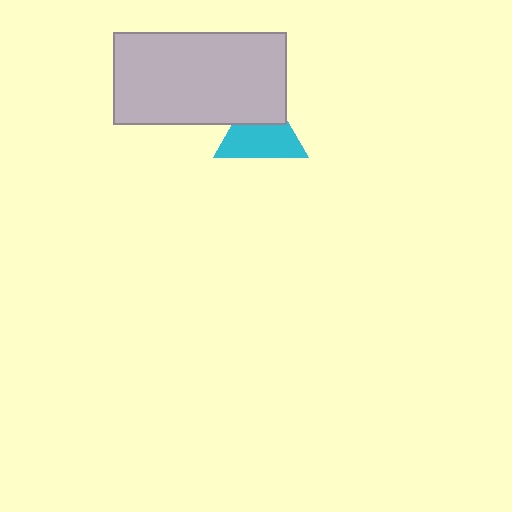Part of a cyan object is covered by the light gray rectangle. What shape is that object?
It is a triangle.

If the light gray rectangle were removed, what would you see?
You would see the complete cyan triangle.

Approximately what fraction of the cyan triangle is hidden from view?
Roughly 37% of the cyan triangle is hidden behind the light gray rectangle.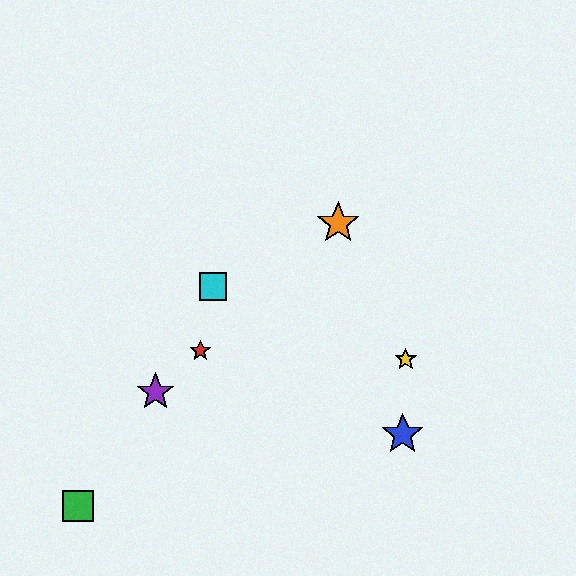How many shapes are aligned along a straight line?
3 shapes (the red star, the purple star, the orange star) are aligned along a straight line.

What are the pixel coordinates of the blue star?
The blue star is at (403, 434).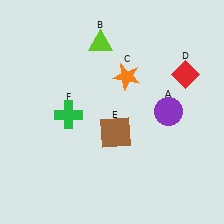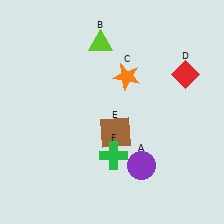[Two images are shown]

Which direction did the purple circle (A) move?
The purple circle (A) moved down.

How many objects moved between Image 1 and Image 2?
2 objects moved between the two images.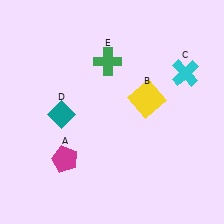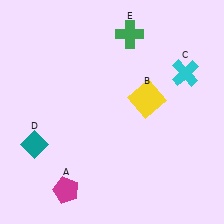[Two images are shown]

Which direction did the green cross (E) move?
The green cross (E) moved up.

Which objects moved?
The objects that moved are: the magenta pentagon (A), the teal diamond (D), the green cross (E).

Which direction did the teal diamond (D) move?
The teal diamond (D) moved down.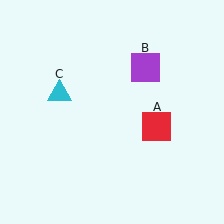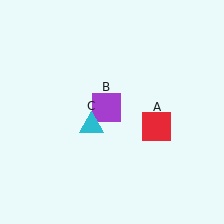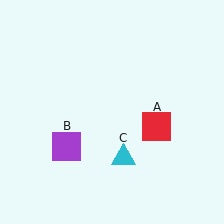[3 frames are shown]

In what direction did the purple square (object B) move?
The purple square (object B) moved down and to the left.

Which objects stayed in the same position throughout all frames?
Red square (object A) remained stationary.